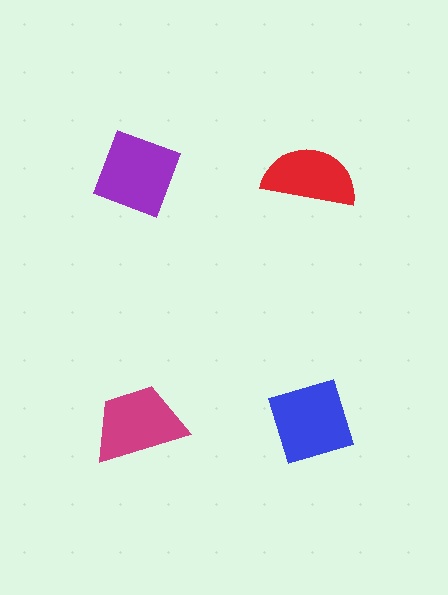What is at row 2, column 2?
A blue diamond.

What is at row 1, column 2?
A red semicircle.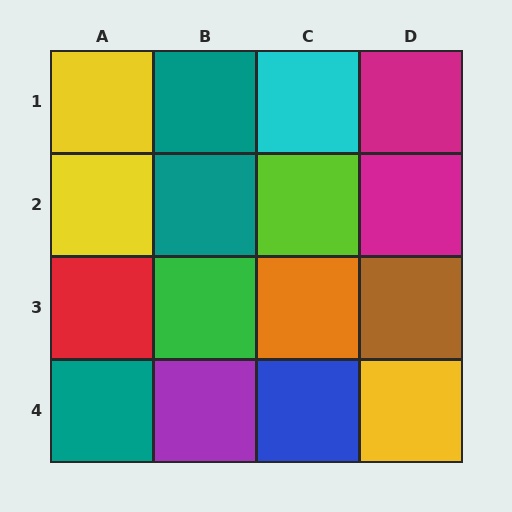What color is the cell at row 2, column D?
Magenta.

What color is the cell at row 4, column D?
Yellow.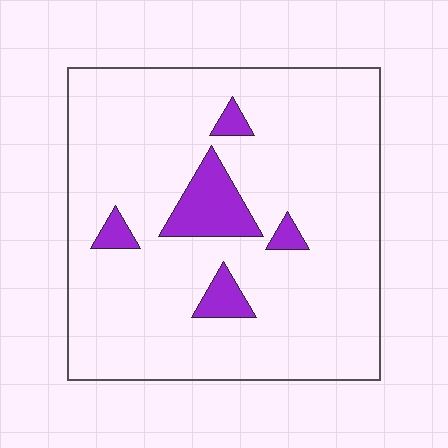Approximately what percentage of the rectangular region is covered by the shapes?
Approximately 10%.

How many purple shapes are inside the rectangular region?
5.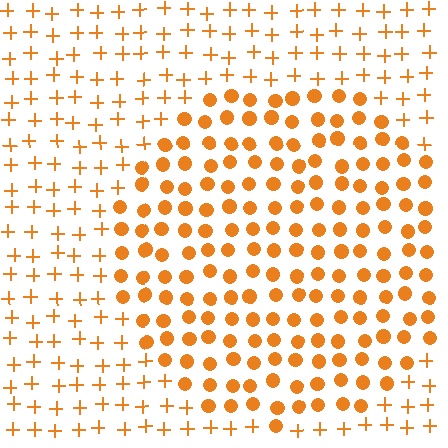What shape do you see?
I see a circle.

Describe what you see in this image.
The image is filled with small orange elements arranged in a uniform grid. A circle-shaped region contains circles, while the surrounding area contains plus signs. The boundary is defined purely by the change in element shape.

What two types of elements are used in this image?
The image uses circles inside the circle region and plus signs outside it.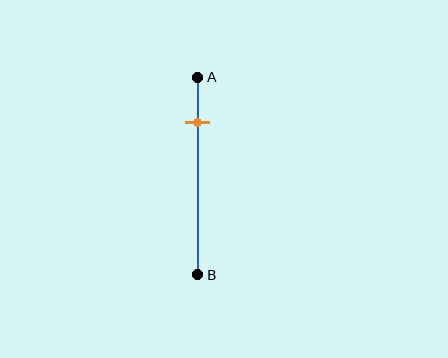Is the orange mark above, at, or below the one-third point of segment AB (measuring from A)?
The orange mark is above the one-third point of segment AB.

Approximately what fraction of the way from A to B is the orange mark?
The orange mark is approximately 25% of the way from A to B.